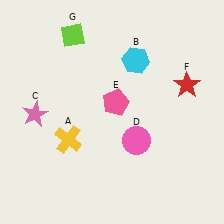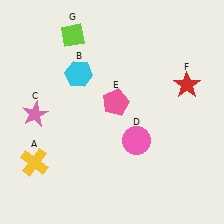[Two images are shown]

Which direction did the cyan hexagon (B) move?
The cyan hexagon (B) moved left.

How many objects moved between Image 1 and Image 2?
2 objects moved between the two images.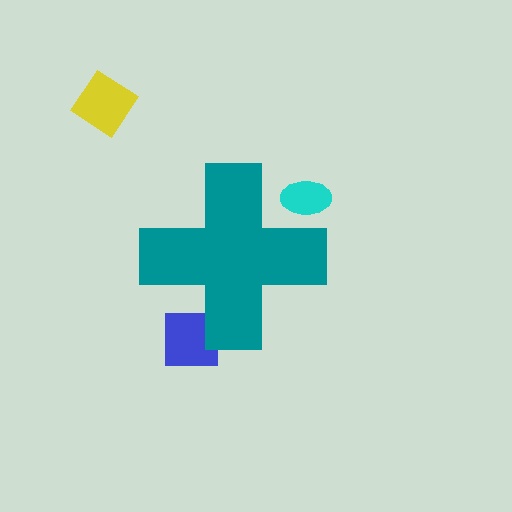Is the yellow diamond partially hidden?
No, the yellow diamond is fully visible.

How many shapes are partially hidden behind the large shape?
2 shapes are partially hidden.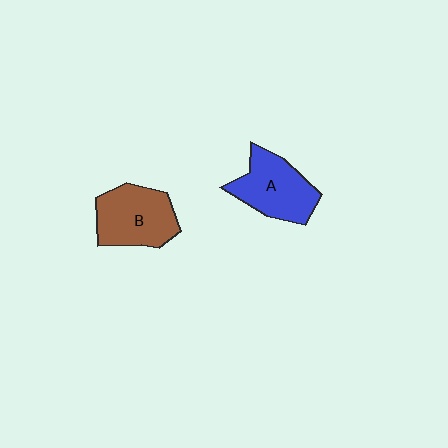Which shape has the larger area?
Shape B (brown).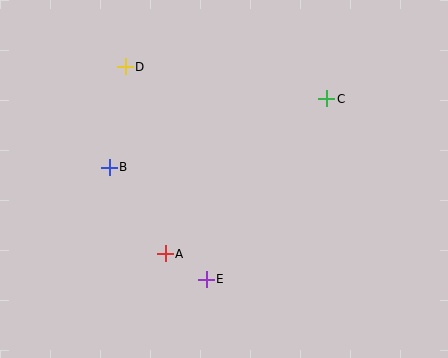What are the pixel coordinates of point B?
Point B is at (109, 167).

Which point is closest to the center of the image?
Point A at (165, 254) is closest to the center.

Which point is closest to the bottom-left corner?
Point A is closest to the bottom-left corner.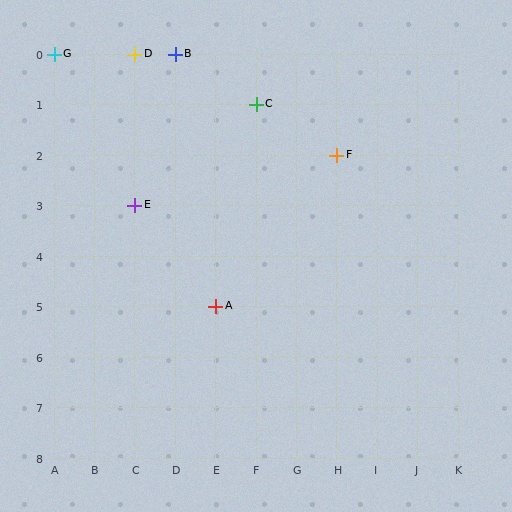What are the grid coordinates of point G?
Point G is at grid coordinates (A, 0).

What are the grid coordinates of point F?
Point F is at grid coordinates (H, 2).